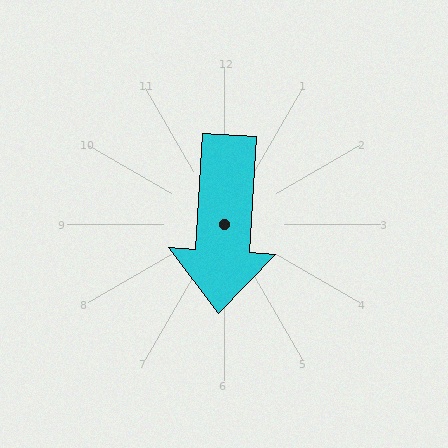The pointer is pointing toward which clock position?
Roughly 6 o'clock.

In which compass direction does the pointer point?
South.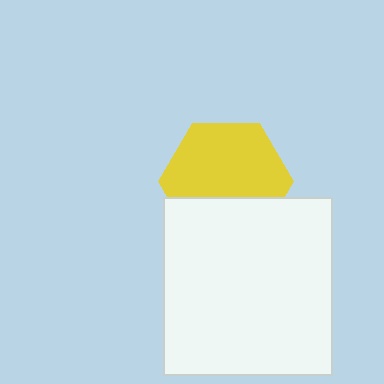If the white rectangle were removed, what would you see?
You would see the complete yellow hexagon.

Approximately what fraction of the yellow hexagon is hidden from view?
Roughly 33% of the yellow hexagon is hidden behind the white rectangle.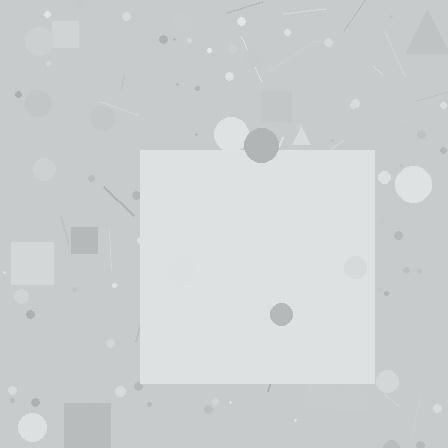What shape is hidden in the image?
A square is hidden in the image.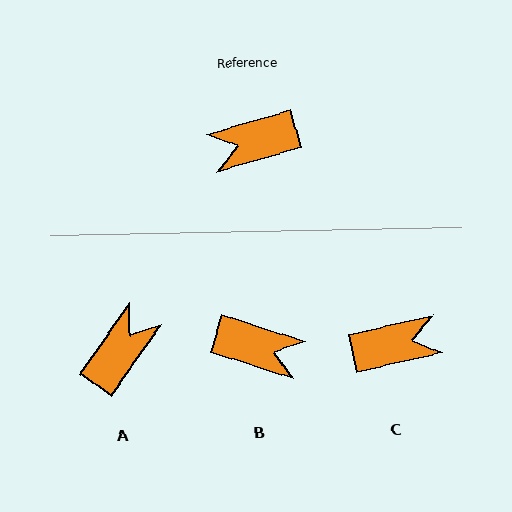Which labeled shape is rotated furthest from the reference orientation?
C, about 177 degrees away.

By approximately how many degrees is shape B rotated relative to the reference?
Approximately 146 degrees counter-clockwise.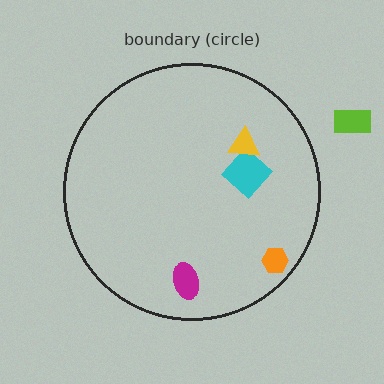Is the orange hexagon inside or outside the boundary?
Inside.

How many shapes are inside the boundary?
4 inside, 1 outside.